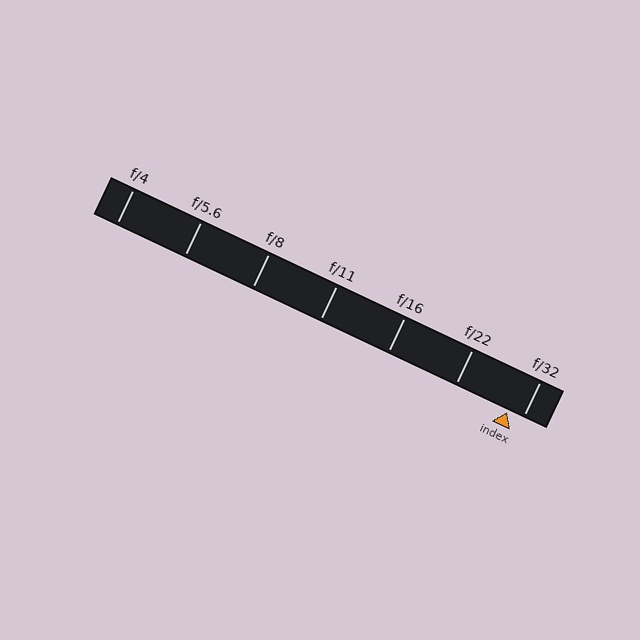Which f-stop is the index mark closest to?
The index mark is closest to f/32.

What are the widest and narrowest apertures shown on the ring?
The widest aperture shown is f/4 and the narrowest is f/32.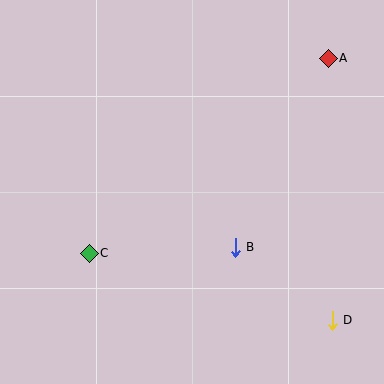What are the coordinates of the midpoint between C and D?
The midpoint between C and D is at (211, 287).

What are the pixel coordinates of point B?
Point B is at (235, 247).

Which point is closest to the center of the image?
Point B at (235, 247) is closest to the center.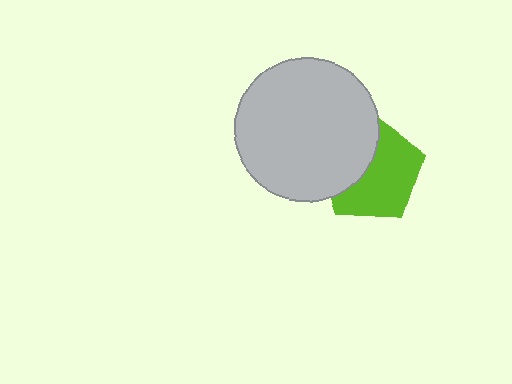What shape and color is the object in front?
The object in front is a light gray circle.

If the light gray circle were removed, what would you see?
You would see the complete lime pentagon.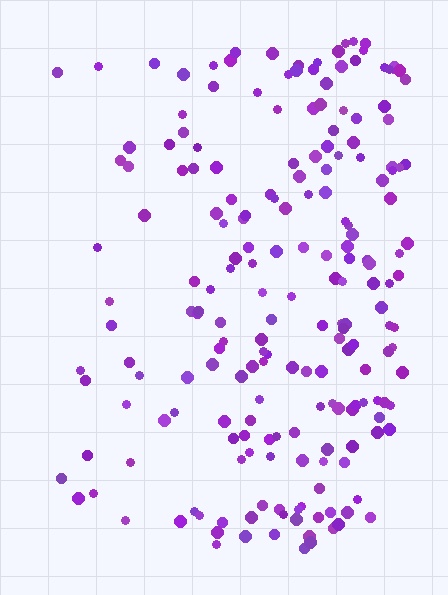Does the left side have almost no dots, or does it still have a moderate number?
Still a moderate number, just noticeably fewer than the right.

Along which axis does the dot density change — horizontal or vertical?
Horizontal.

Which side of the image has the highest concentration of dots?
The right.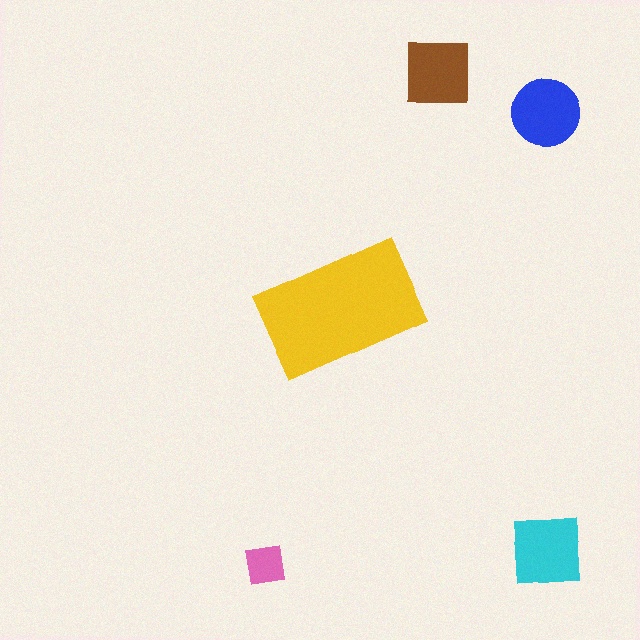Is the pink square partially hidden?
No, the pink square is fully visible.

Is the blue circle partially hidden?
No, the blue circle is fully visible.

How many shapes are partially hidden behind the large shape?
0 shapes are partially hidden.